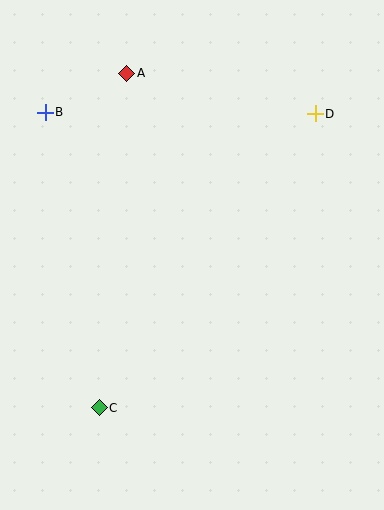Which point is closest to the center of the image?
Point C at (99, 408) is closest to the center.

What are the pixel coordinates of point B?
Point B is at (45, 112).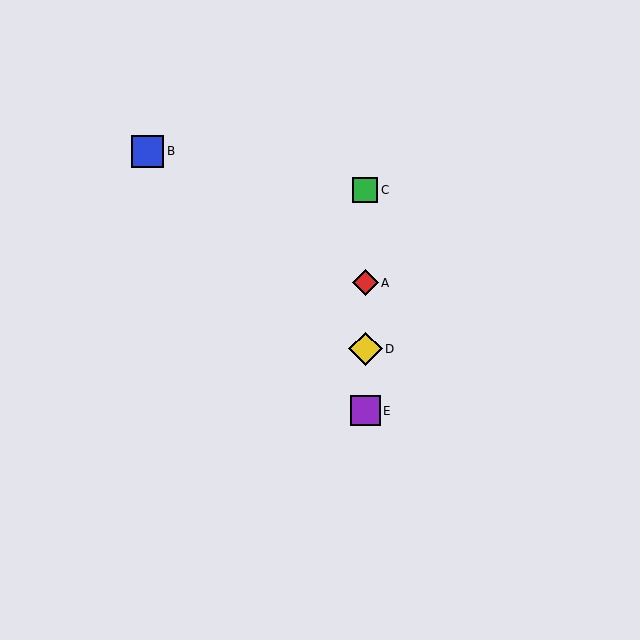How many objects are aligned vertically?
4 objects (A, C, D, E) are aligned vertically.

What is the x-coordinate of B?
Object B is at x≈147.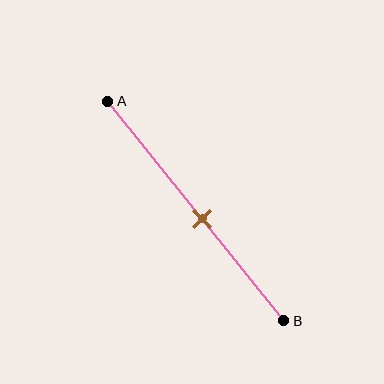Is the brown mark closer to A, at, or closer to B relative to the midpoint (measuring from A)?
The brown mark is closer to point B than the midpoint of segment AB.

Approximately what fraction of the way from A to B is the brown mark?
The brown mark is approximately 55% of the way from A to B.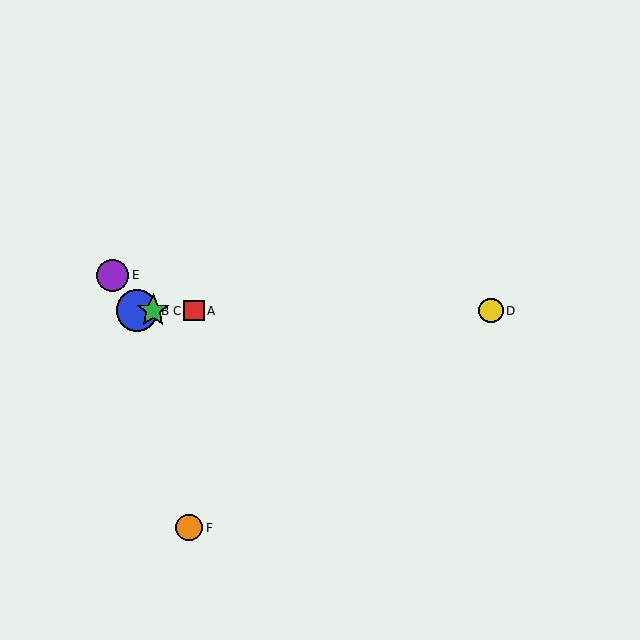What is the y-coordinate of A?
Object A is at y≈311.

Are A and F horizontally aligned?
No, A is at y≈311 and F is at y≈528.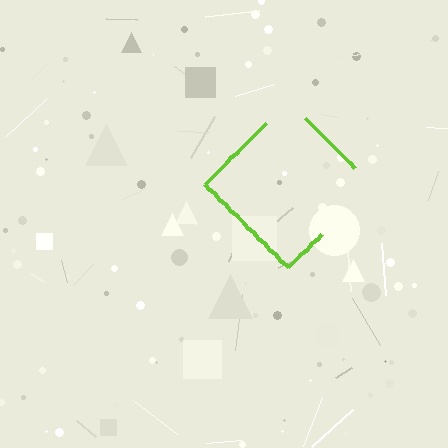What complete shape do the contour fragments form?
The contour fragments form a diamond.